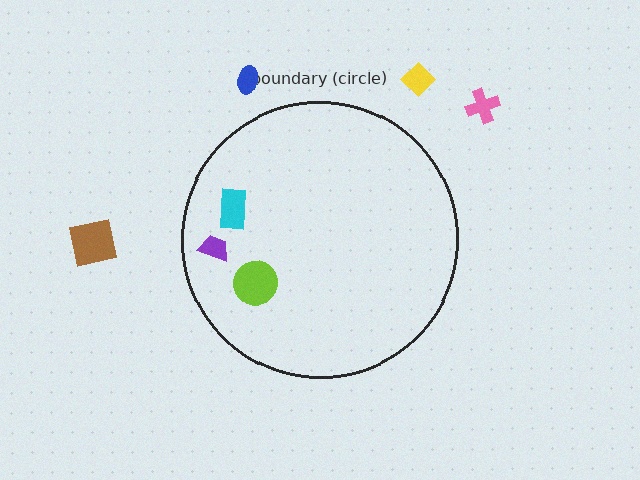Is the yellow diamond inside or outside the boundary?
Outside.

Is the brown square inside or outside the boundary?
Outside.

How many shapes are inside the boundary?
3 inside, 4 outside.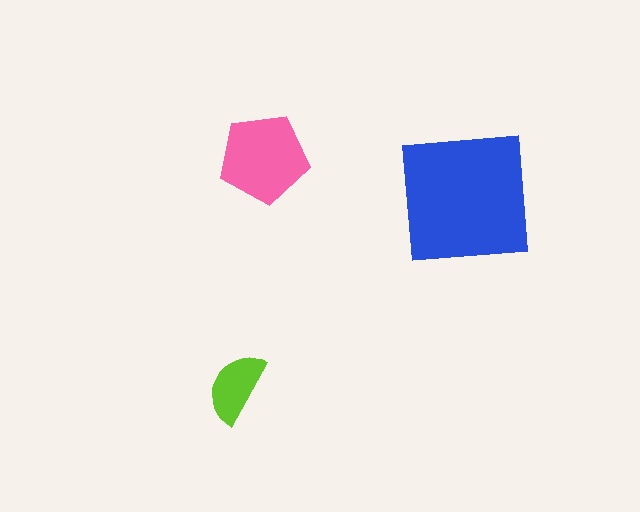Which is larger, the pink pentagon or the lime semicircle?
The pink pentagon.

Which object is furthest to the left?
The lime semicircle is leftmost.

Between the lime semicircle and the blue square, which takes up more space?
The blue square.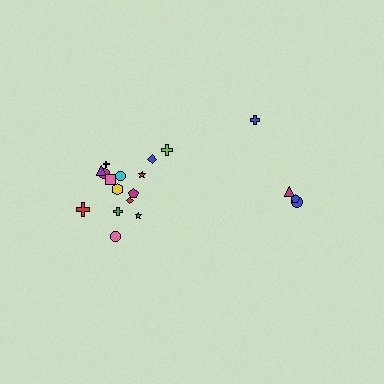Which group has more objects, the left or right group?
The left group.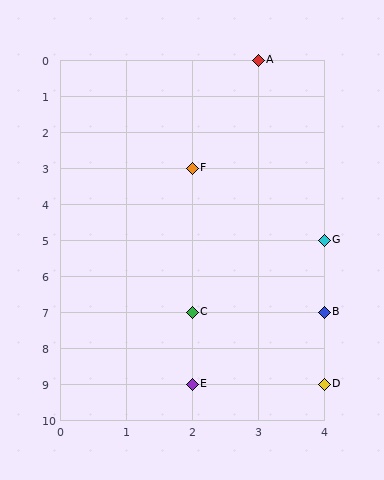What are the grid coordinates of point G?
Point G is at grid coordinates (4, 5).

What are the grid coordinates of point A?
Point A is at grid coordinates (3, 0).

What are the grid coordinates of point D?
Point D is at grid coordinates (4, 9).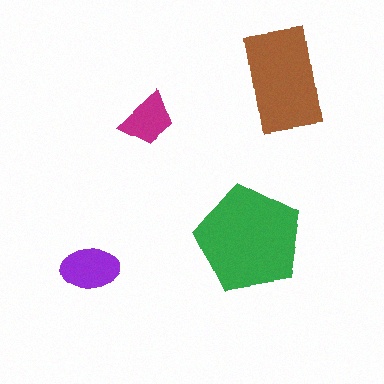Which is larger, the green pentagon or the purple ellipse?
The green pentagon.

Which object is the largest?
The green pentagon.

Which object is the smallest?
The magenta trapezoid.